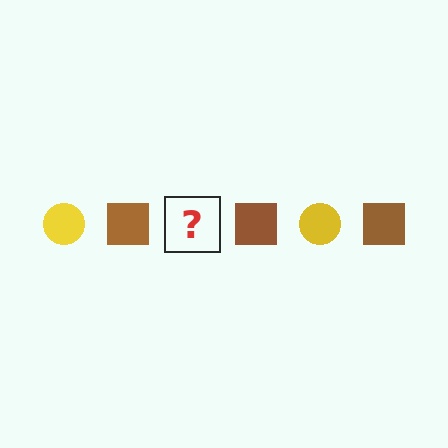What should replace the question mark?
The question mark should be replaced with a yellow circle.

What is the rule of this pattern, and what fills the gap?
The rule is that the pattern alternates between yellow circle and brown square. The gap should be filled with a yellow circle.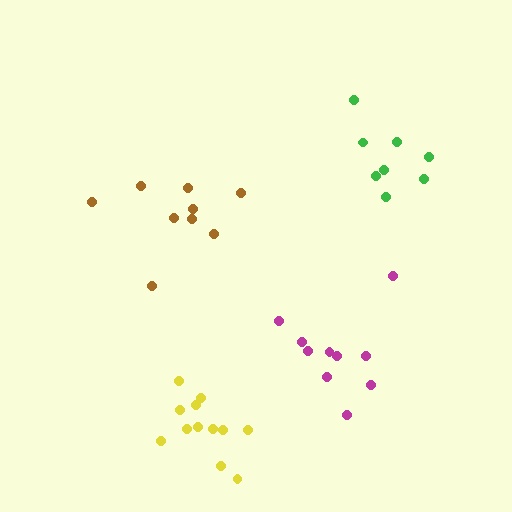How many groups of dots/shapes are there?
There are 4 groups.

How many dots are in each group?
Group 1: 10 dots, Group 2: 8 dots, Group 3: 9 dots, Group 4: 12 dots (39 total).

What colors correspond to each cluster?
The clusters are colored: magenta, green, brown, yellow.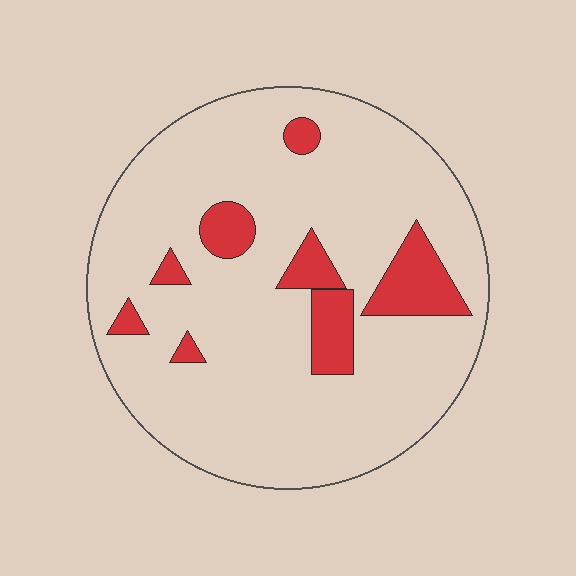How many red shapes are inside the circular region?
8.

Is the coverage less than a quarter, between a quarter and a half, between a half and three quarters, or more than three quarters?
Less than a quarter.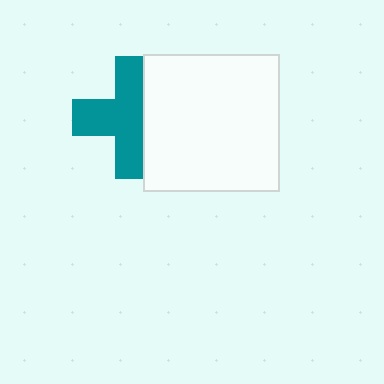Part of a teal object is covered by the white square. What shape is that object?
It is a cross.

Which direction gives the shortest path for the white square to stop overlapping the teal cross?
Moving right gives the shortest separation.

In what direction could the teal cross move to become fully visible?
The teal cross could move left. That would shift it out from behind the white square entirely.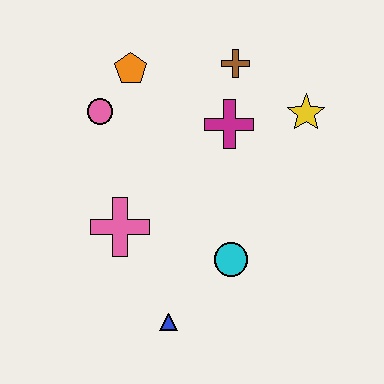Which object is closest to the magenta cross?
The brown cross is closest to the magenta cross.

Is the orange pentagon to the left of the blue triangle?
Yes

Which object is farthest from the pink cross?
The yellow star is farthest from the pink cross.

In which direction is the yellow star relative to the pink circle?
The yellow star is to the right of the pink circle.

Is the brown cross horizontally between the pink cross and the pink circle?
No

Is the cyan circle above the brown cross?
No